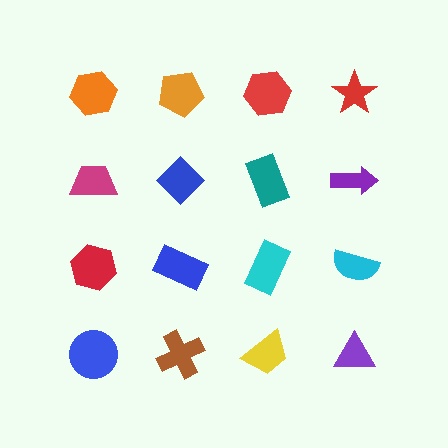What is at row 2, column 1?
A magenta trapezoid.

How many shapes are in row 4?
4 shapes.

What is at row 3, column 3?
A cyan rectangle.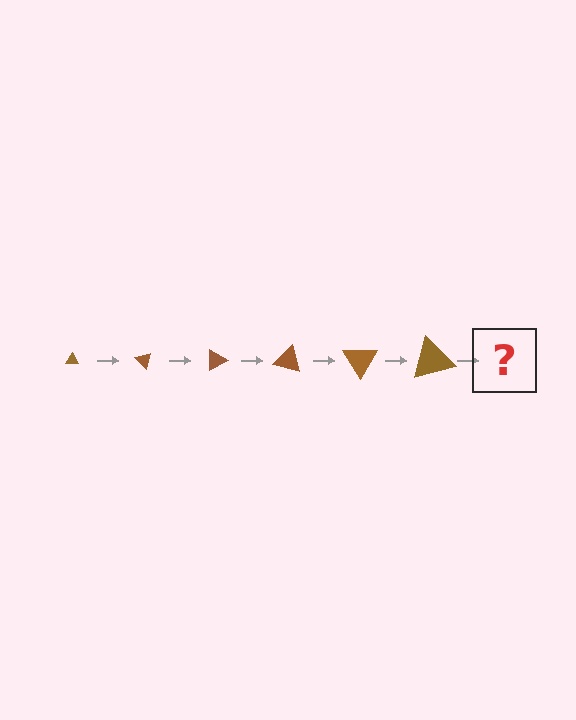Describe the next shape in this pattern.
It should be a triangle, larger than the previous one and rotated 270 degrees from the start.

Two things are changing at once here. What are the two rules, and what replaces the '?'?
The two rules are that the triangle grows larger each step and it rotates 45 degrees each step. The '?' should be a triangle, larger than the previous one and rotated 270 degrees from the start.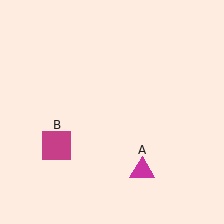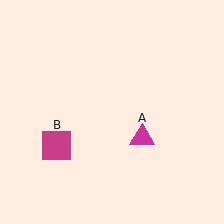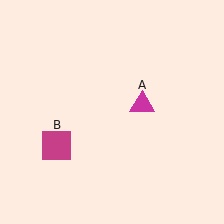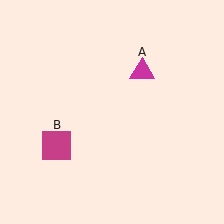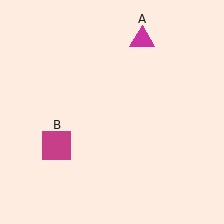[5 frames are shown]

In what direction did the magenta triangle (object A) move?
The magenta triangle (object A) moved up.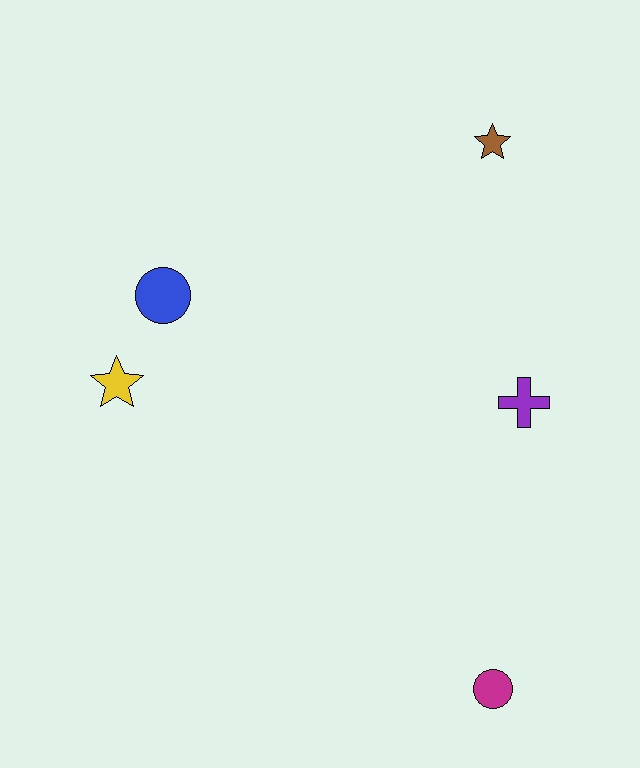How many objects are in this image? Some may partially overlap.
There are 5 objects.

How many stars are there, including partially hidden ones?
There are 2 stars.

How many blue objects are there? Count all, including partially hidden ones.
There is 1 blue object.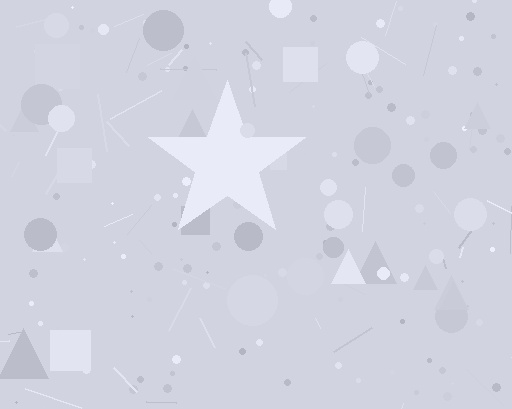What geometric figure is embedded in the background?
A star is embedded in the background.